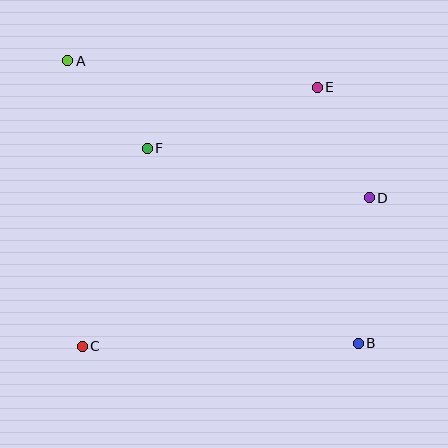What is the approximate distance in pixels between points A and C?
The distance between A and C is approximately 286 pixels.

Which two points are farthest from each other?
Points A and B are farthest from each other.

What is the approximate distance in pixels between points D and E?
The distance between D and E is approximately 122 pixels.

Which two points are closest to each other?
Points A and F are closest to each other.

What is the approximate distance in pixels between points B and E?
The distance between B and E is approximately 259 pixels.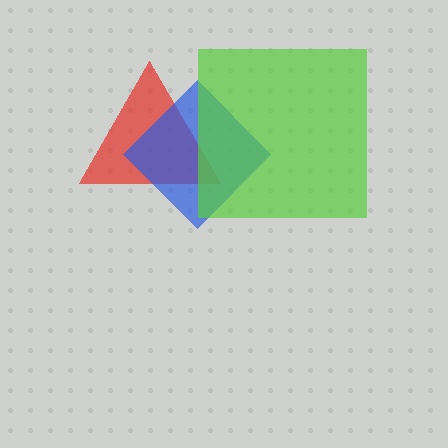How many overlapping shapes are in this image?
There are 3 overlapping shapes in the image.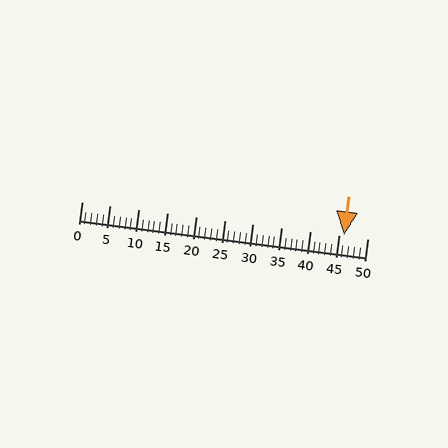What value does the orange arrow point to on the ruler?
The orange arrow points to approximately 46.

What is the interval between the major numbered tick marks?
The major tick marks are spaced 5 units apart.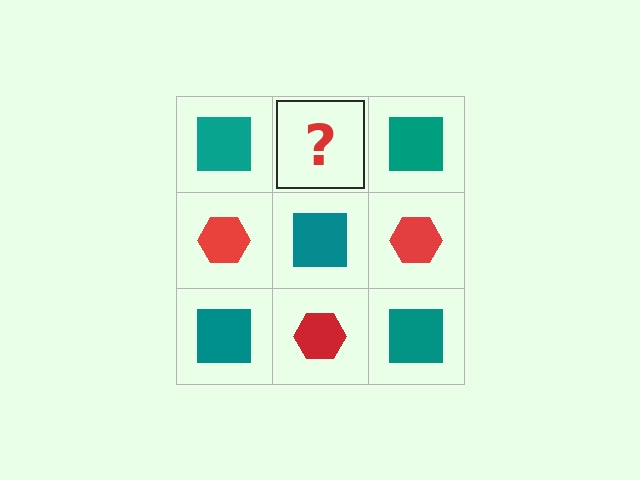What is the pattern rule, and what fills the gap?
The rule is that it alternates teal square and red hexagon in a checkerboard pattern. The gap should be filled with a red hexagon.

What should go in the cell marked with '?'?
The missing cell should contain a red hexagon.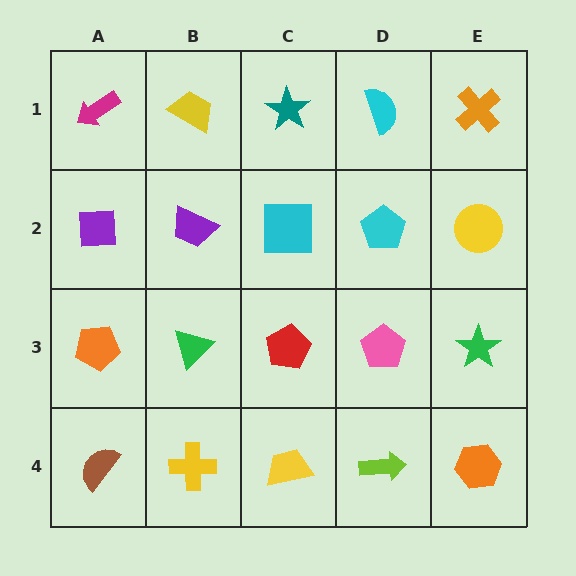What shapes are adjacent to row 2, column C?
A teal star (row 1, column C), a red pentagon (row 3, column C), a purple trapezoid (row 2, column B), a cyan pentagon (row 2, column D).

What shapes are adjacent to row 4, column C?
A red pentagon (row 3, column C), a yellow cross (row 4, column B), a lime arrow (row 4, column D).